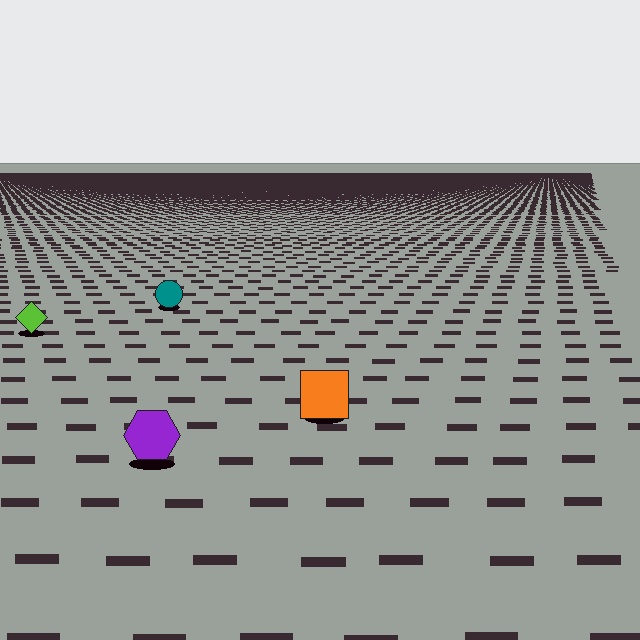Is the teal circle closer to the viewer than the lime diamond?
No. The lime diamond is closer — you can tell from the texture gradient: the ground texture is coarser near it.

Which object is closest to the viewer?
The purple hexagon is closest. The texture marks near it are larger and more spread out.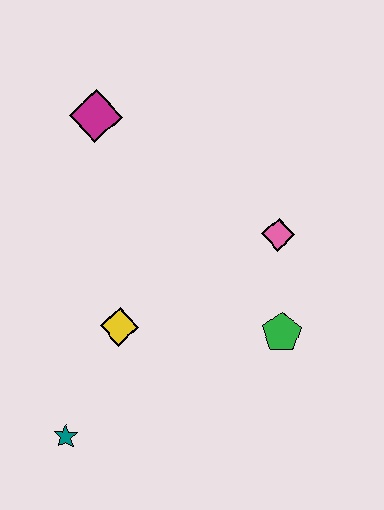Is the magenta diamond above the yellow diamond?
Yes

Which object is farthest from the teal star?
The magenta diamond is farthest from the teal star.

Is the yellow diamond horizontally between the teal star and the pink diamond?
Yes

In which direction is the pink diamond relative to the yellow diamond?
The pink diamond is to the right of the yellow diamond.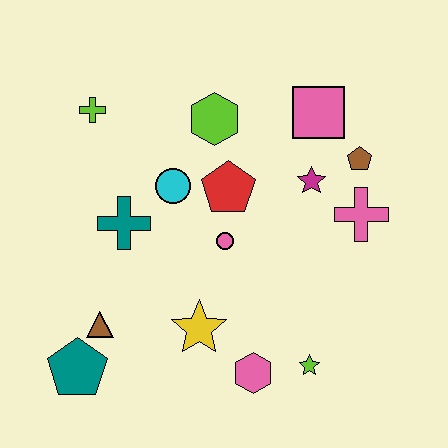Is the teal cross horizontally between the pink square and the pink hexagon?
No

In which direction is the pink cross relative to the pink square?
The pink cross is below the pink square.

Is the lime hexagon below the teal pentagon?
No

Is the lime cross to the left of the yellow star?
Yes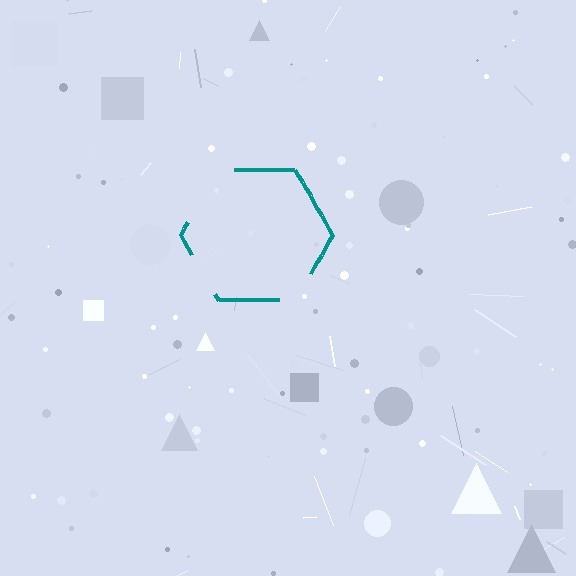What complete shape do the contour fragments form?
The contour fragments form a hexagon.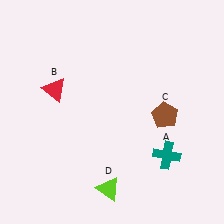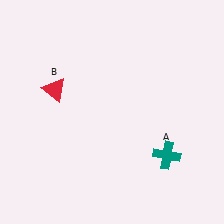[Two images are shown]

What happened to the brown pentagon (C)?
The brown pentagon (C) was removed in Image 2. It was in the bottom-right area of Image 1.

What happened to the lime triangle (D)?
The lime triangle (D) was removed in Image 2. It was in the bottom-left area of Image 1.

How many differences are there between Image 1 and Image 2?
There are 2 differences between the two images.